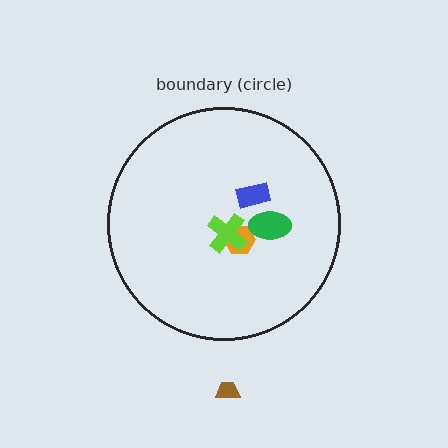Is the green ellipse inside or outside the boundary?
Inside.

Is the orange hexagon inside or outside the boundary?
Inside.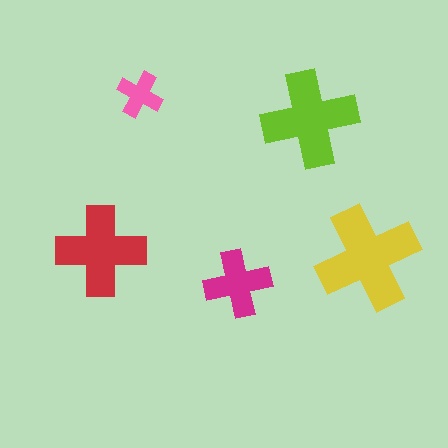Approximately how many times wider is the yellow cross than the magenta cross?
About 1.5 times wider.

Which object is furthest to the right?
The yellow cross is rightmost.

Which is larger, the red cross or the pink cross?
The red one.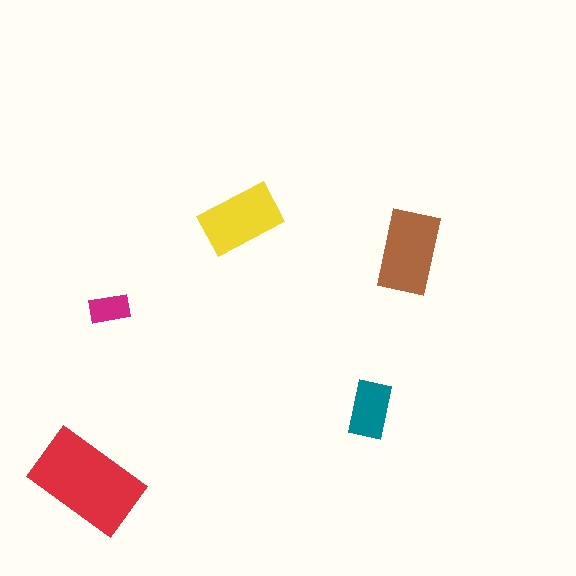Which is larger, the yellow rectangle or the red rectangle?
The red one.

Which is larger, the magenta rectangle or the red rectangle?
The red one.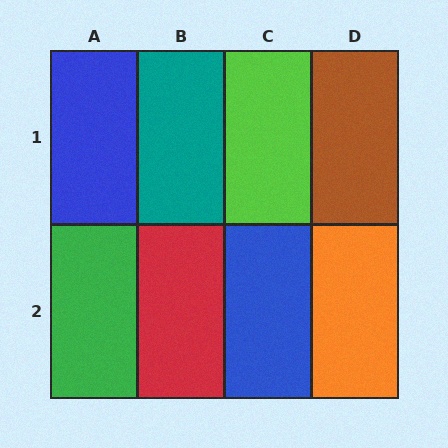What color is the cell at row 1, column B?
Teal.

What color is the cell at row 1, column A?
Blue.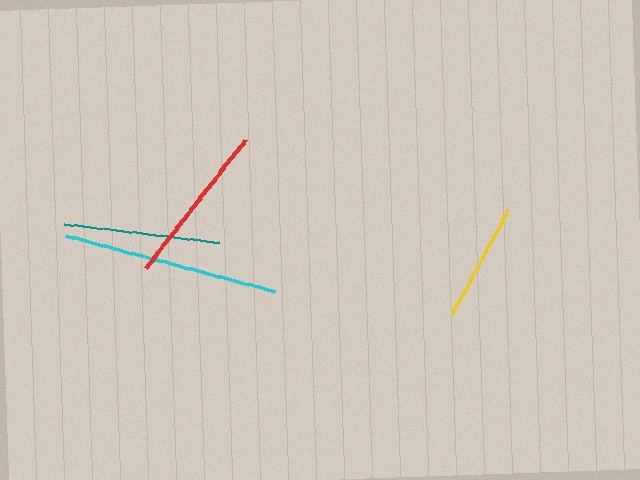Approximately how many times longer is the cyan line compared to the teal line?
The cyan line is approximately 1.4 times the length of the teal line.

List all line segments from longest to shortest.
From longest to shortest: cyan, red, teal, yellow.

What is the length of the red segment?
The red segment is approximately 163 pixels long.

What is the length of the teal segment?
The teal segment is approximately 156 pixels long.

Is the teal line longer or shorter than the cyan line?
The cyan line is longer than the teal line.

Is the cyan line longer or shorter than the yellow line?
The cyan line is longer than the yellow line.